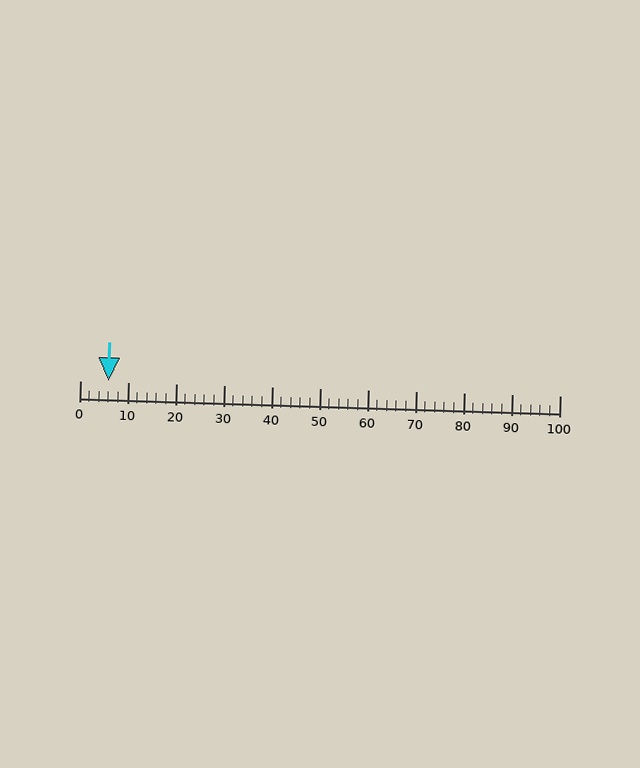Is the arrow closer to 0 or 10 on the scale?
The arrow is closer to 10.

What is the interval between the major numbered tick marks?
The major tick marks are spaced 10 units apart.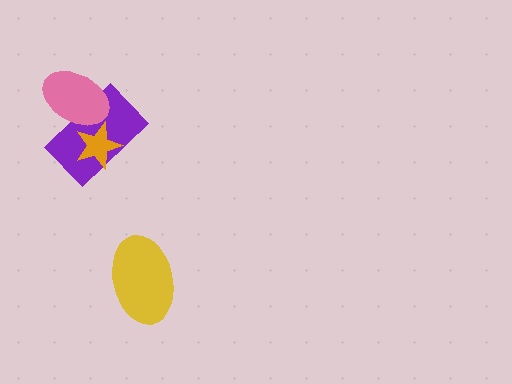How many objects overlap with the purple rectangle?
2 objects overlap with the purple rectangle.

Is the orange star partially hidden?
No, no other shape covers it.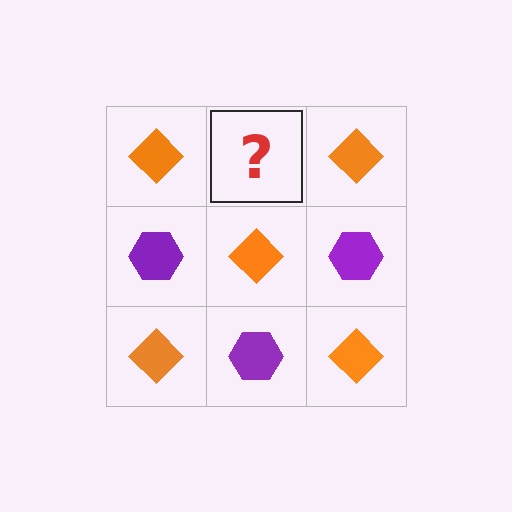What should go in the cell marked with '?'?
The missing cell should contain a purple hexagon.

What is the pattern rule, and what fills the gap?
The rule is that it alternates orange diamond and purple hexagon in a checkerboard pattern. The gap should be filled with a purple hexagon.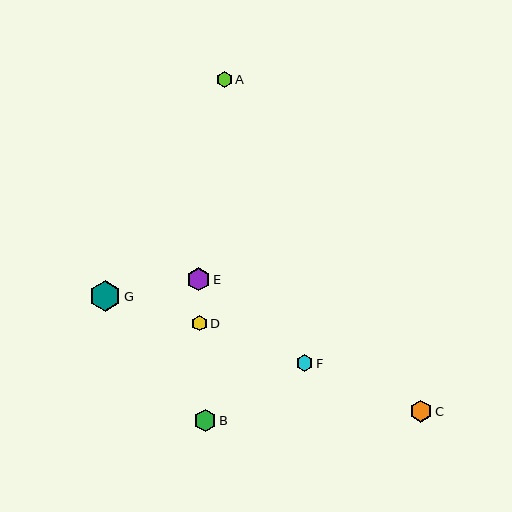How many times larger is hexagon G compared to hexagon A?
Hexagon G is approximately 1.9 times the size of hexagon A.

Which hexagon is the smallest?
Hexagon D is the smallest with a size of approximately 15 pixels.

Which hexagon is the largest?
Hexagon G is the largest with a size of approximately 31 pixels.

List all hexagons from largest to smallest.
From largest to smallest: G, E, B, C, F, A, D.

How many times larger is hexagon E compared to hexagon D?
Hexagon E is approximately 1.5 times the size of hexagon D.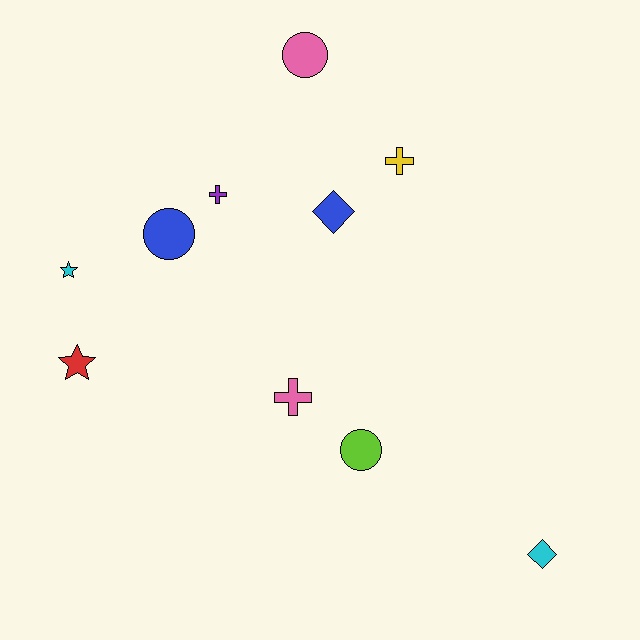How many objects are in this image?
There are 10 objects.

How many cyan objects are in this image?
There are 2 cyan objects.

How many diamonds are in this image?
There are 2 diamonds.